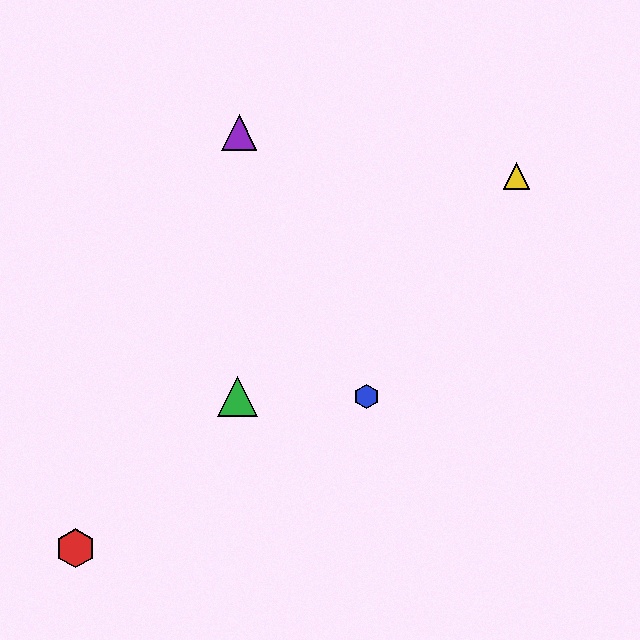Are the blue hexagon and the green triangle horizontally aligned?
Yes, both are at y≈396.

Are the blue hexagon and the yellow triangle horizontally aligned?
No, the blue hexagon is at y≈396 and the yellow triangle is at y≈176.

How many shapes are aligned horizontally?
2 shapes (the blue hexagon, the green triangle) are aligned horizontally.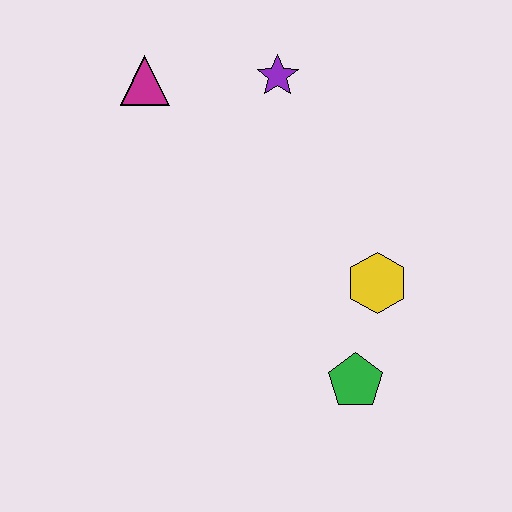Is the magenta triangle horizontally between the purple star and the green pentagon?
No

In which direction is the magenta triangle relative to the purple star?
The magenta triangle is to the left of the purple star.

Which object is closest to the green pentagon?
The yellow hexagon is closest to the green pentagon.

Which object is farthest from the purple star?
The green pentagon is farthest from the purple star.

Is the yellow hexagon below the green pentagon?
No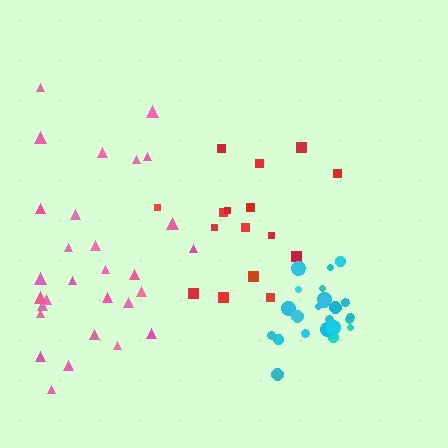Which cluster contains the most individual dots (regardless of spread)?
Pink (29).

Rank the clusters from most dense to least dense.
cyan, red, pink.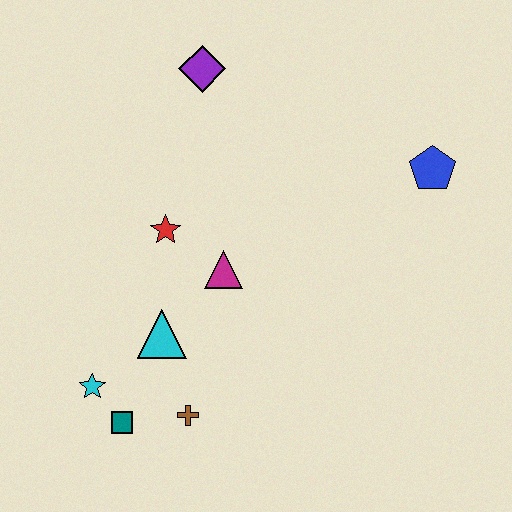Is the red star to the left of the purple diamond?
Yes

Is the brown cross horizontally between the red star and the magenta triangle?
Yes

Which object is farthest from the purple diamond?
The teal square is farthest from the purple diamond.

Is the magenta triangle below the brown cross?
No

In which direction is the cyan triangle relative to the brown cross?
The cyan triangle is above the brown cross.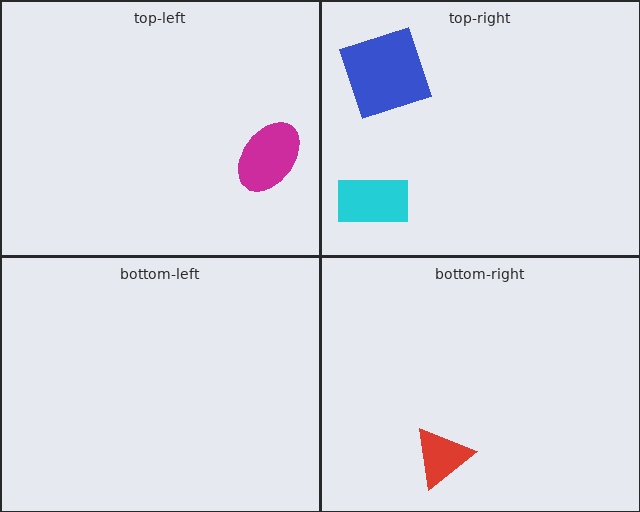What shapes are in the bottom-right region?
The red triangle.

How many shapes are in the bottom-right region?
1.